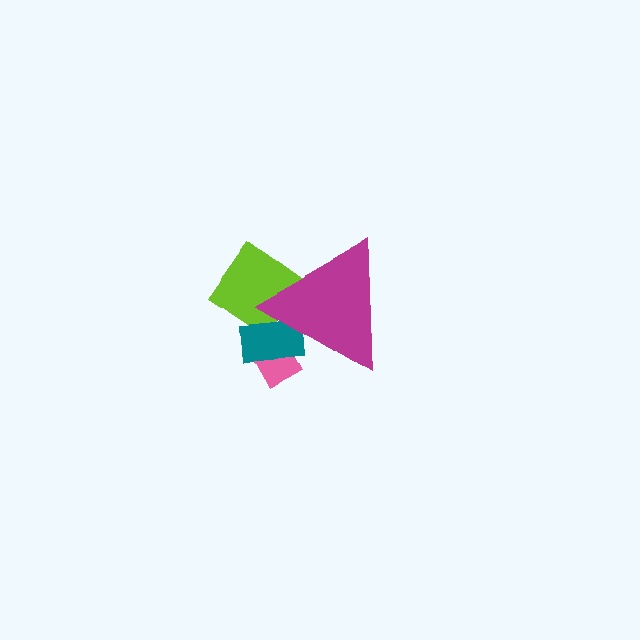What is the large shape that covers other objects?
A magenta triangle.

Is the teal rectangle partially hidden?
Yes, the teal rectangle is partially hidden behind the magenta triangle.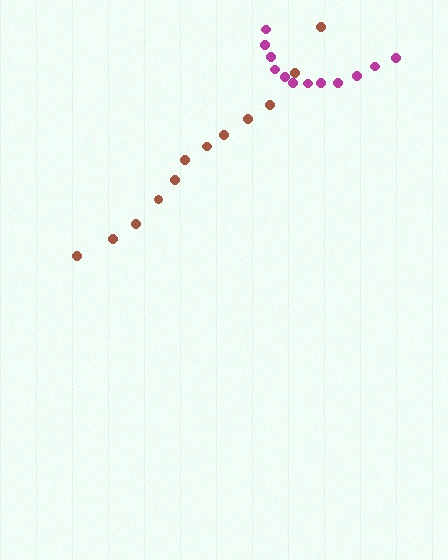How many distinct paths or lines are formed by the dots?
There are 2 distinct paths.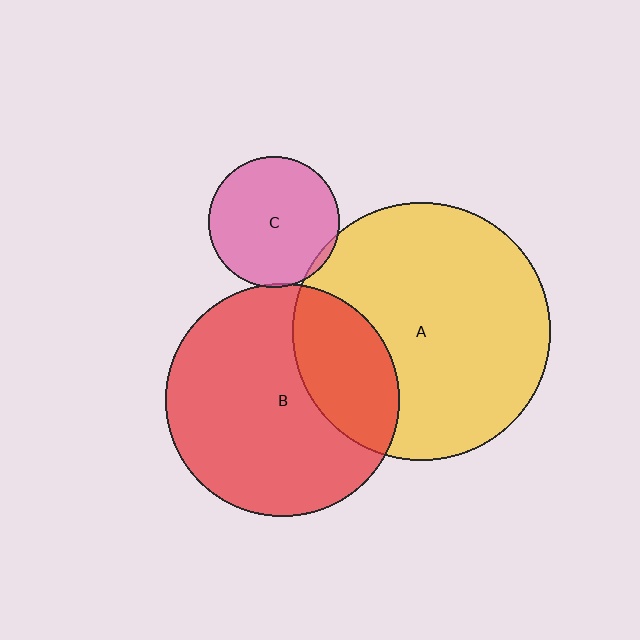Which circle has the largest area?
Circle A (yellow).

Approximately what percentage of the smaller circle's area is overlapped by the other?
Approximately 5%.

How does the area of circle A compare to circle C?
Approximately 3.9 times.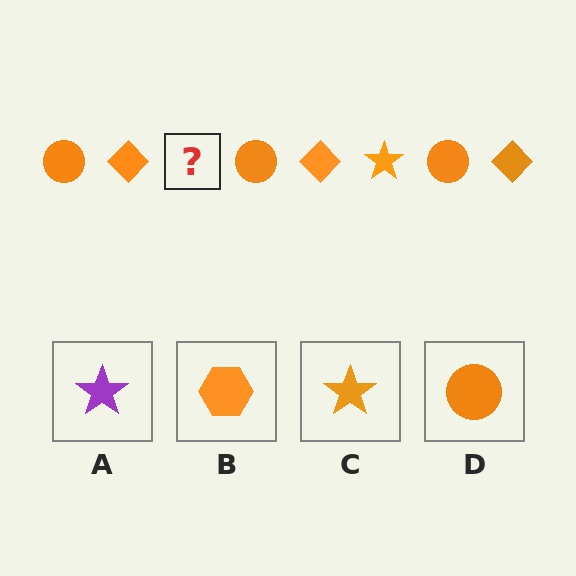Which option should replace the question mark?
Option C.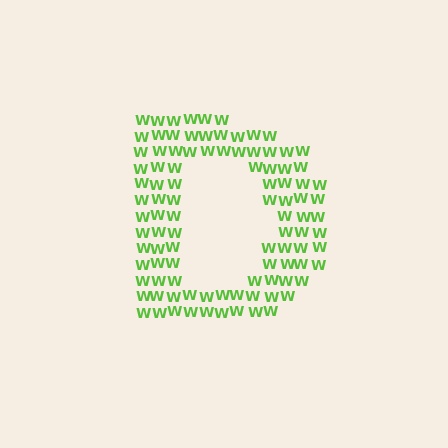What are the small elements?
The small elements are letter W's.